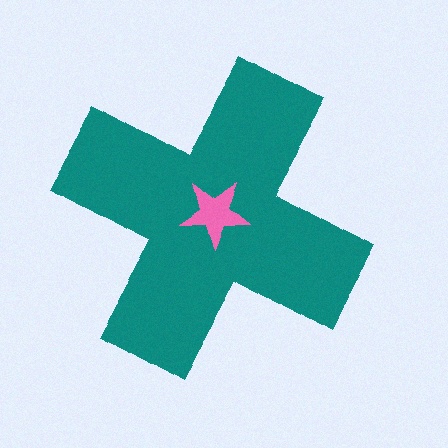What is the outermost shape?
The teal cross.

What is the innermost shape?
The pink star.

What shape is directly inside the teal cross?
The pink star.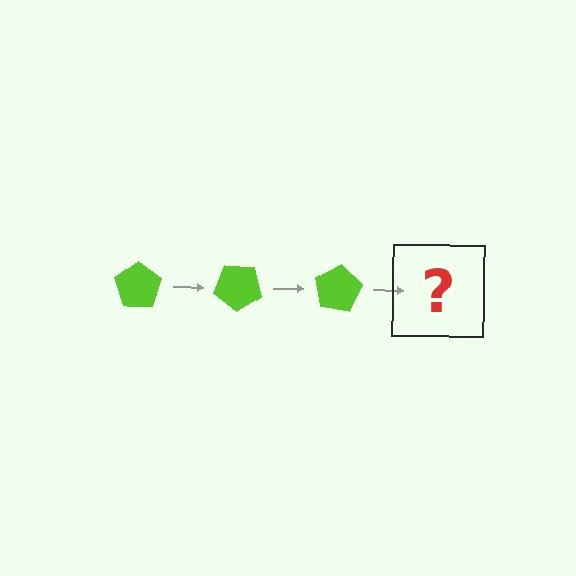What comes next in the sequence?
The next element should be a lime pentagon rotated 120 degrees.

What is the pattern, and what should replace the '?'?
The pattern is that the pentagon rotates 40 degrees each step. The '?' should be a lime pentagon rotated 120 degrees.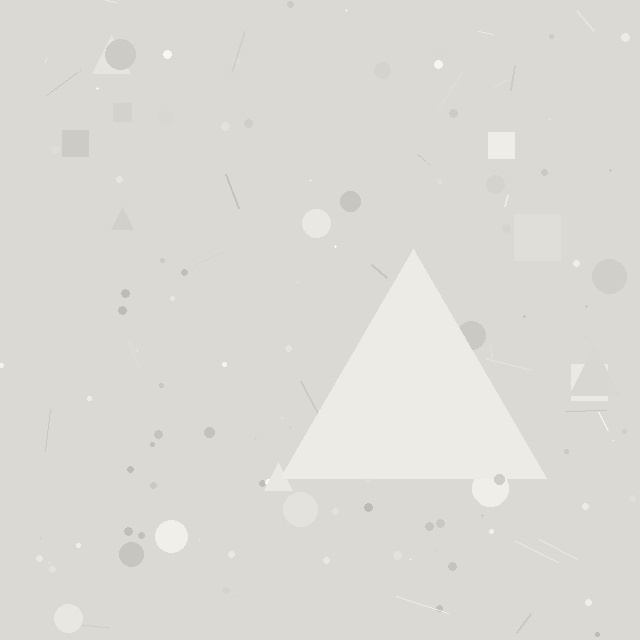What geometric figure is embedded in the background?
A triangle is embedded in the background.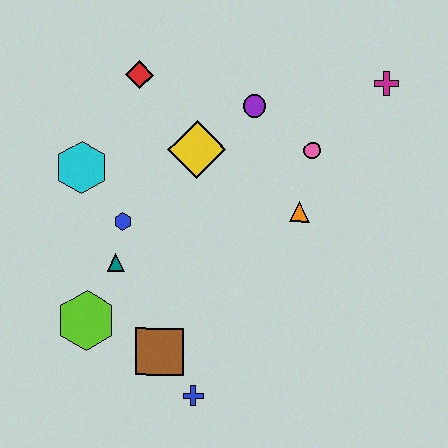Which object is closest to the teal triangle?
The blue hexagon is closest to the teal triangle.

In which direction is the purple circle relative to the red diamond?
The purple circle is to the right of the red diamond.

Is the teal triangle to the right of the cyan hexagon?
Yes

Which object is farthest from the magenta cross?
The lime hexagon is farthest from the magenta cross.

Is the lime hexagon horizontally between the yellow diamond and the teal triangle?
No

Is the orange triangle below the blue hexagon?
No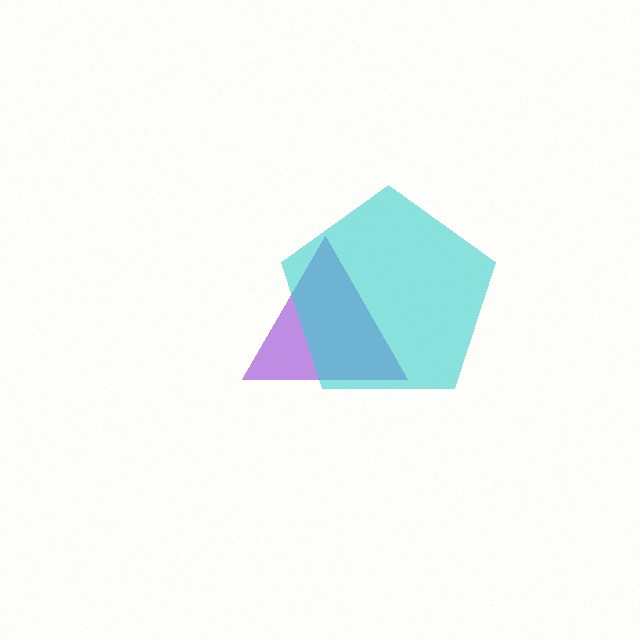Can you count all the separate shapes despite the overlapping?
Yes, there are 2 separate shapes.